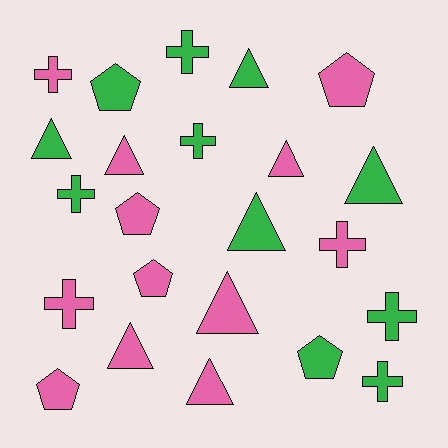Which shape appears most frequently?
Triangle, with 9 objects.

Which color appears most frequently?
Pink, with 12 objects.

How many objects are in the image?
There are 23 objects.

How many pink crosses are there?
There are 3 pink crosses.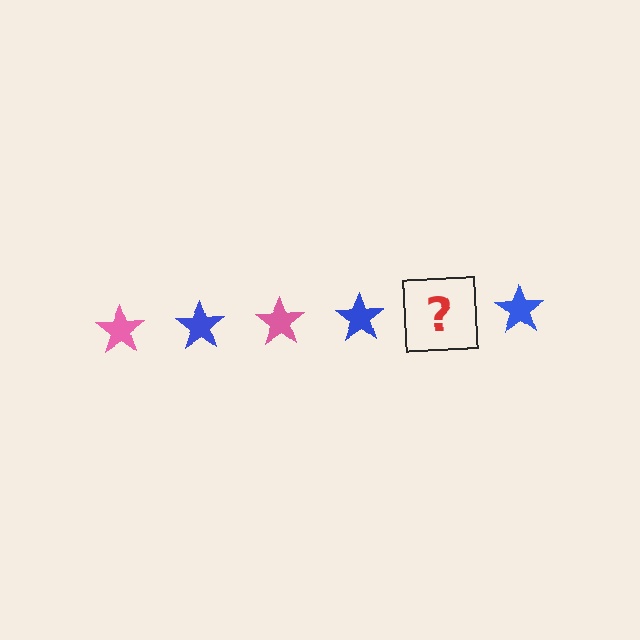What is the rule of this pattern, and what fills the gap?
The rule is that the pattern cycles through pink, blue stars. The gap should be filled with a pink star.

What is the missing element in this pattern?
The missing element is a pink star.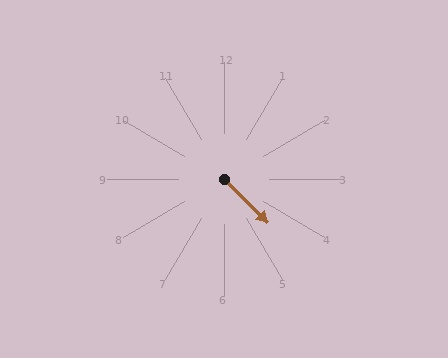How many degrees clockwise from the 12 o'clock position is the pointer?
Approximately 135 degrees.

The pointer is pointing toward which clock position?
Roughly 4 o'clock.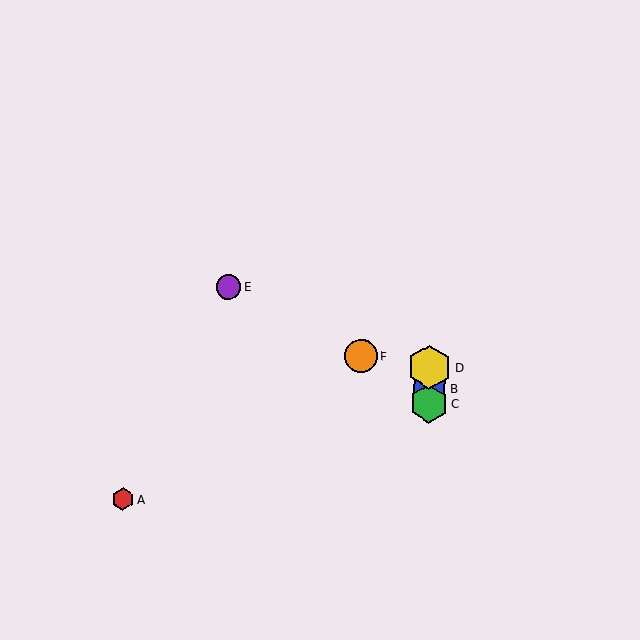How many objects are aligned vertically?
3 objects (B, C, D) are aligned vertically.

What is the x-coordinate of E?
Object E is at x≈228.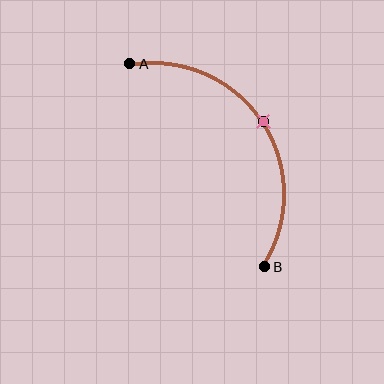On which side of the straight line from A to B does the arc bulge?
The arc bulges to the right of the straight line connecting A and B.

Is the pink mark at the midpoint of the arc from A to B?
Yes. The pink mark lies on the arc at equal arc-length from both A and B — it is the arc midpoint.